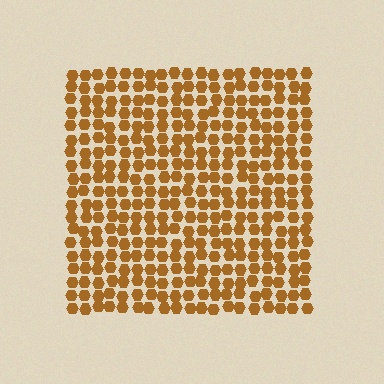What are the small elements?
The small elements are hexagons.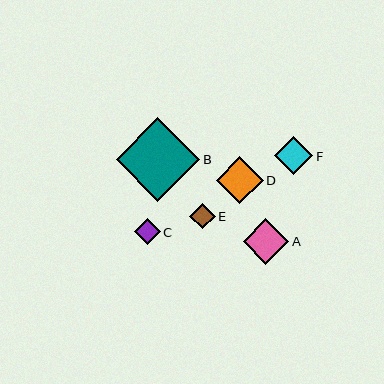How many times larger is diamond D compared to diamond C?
Diamond D is approximately 1.8 times the size of diamond C.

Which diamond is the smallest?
Diamond E is the smallest with a size of approximately 25 pixels.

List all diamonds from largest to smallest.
From largest to smallest: B, D, A, F, C, E.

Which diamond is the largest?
Diamond B is the largest with a size of approximately 83 pixels.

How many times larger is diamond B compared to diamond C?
Diamond B is approximately 3.2 times the size of diamond C.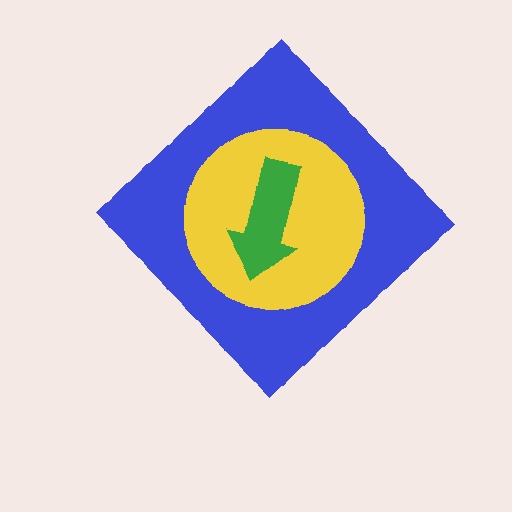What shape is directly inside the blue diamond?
The yellow circle.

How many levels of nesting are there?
3.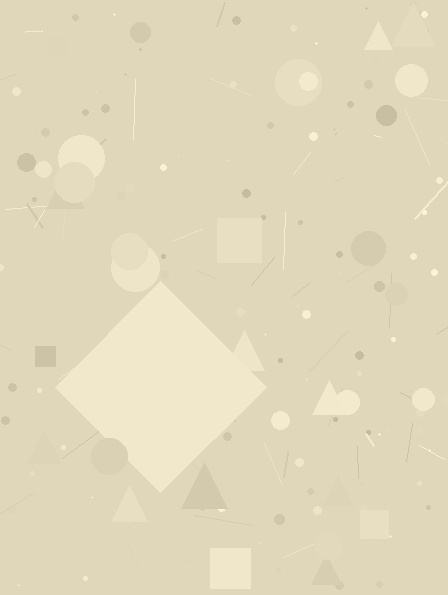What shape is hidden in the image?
A diamond is hidden in the image.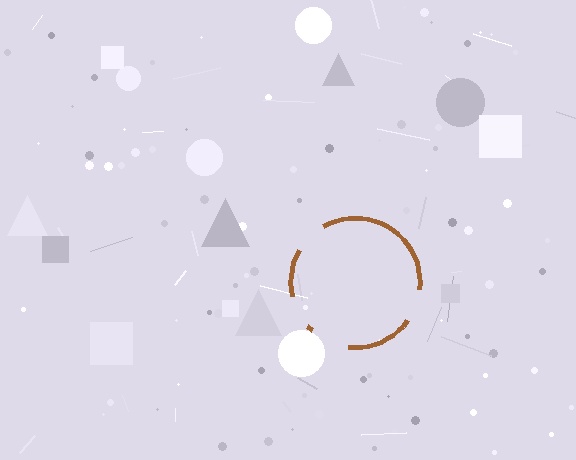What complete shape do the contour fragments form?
The contour fragments form a circle.